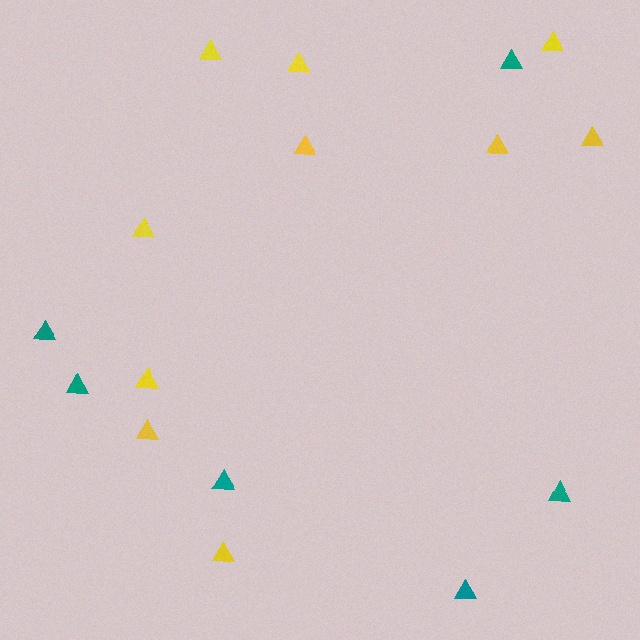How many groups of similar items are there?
There are 2 groups: one group of teal triangles (6) and one group of yellow triangles (10).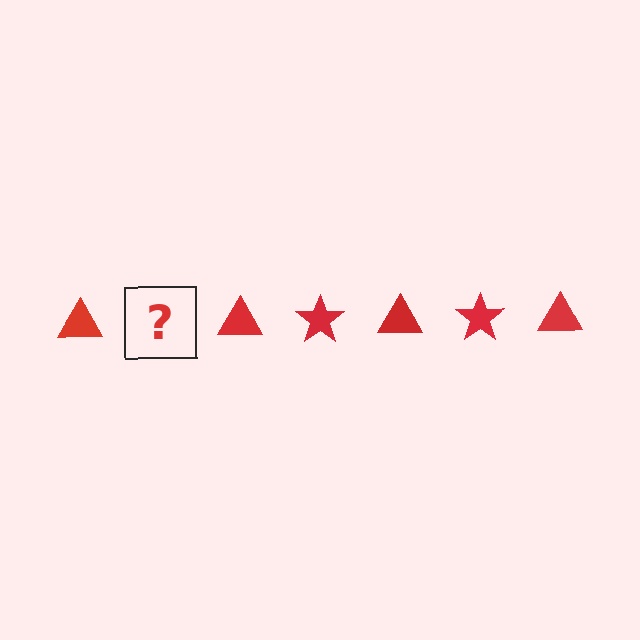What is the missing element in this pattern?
The missing element is a red star.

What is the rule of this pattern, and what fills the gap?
The rule is that the pattern cycles through triangle, star shapes in red. The gap should be filled with a red star.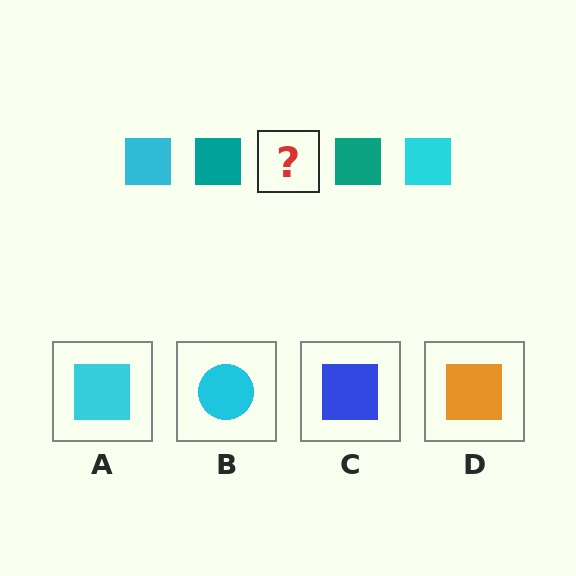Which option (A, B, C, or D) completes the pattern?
A.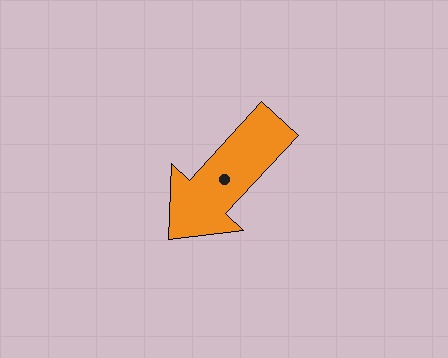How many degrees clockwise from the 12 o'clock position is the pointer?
Approximately 223 degrees.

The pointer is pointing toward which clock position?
Roughly 7 o'clock.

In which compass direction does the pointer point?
Southwest.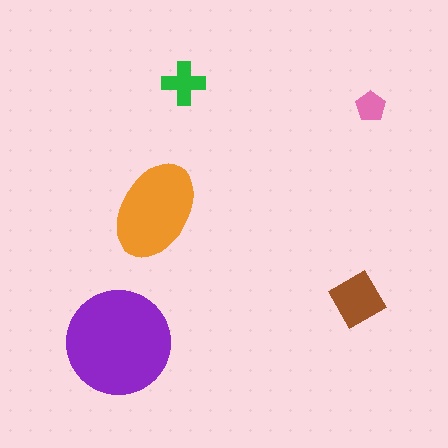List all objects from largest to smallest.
The purple circle, the orange ellipse, the brown square, the green cross, the pink pentagon.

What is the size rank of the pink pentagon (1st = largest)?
5th.